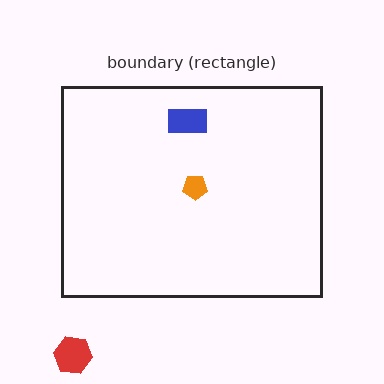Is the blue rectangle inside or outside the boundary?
Inside.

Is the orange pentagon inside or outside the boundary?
Inside.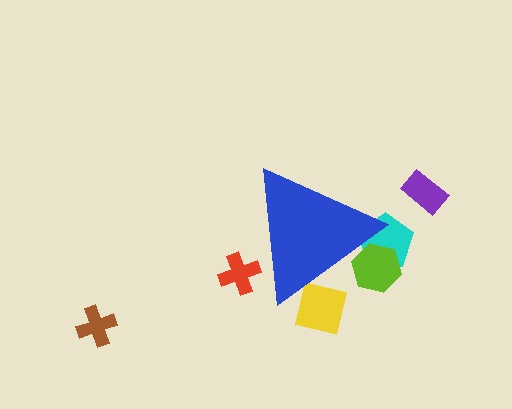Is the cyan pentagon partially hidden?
Yes, the cyan pentagon is partially hidden behind the blue triangle.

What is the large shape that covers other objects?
A blue triangle.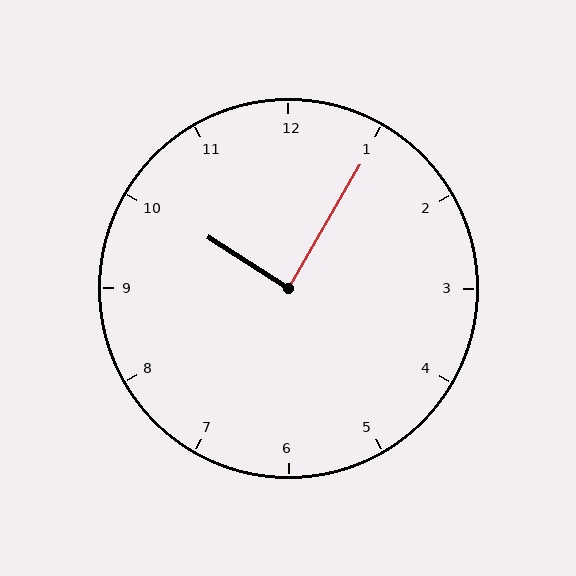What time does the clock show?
10:05.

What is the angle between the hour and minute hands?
Approximately 88 degrees.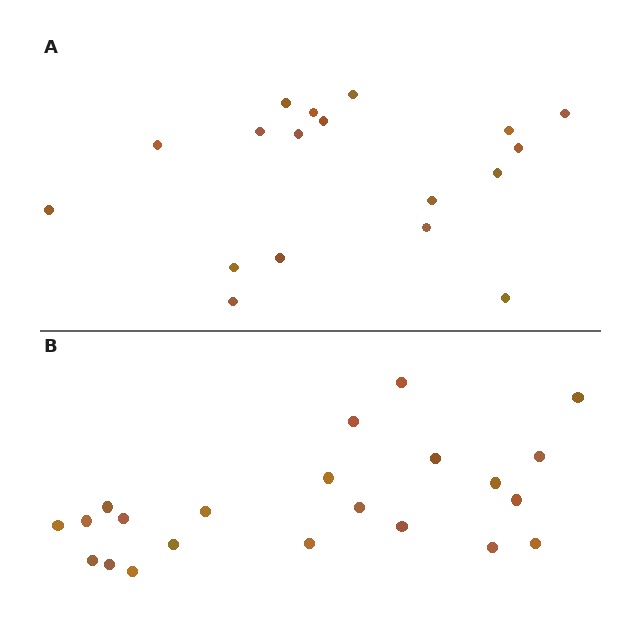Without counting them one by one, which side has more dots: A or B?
Region B (the bottom region) has more dots.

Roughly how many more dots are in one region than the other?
Region B has about 4 more dots than region A.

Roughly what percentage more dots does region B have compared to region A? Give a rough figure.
About 20% more.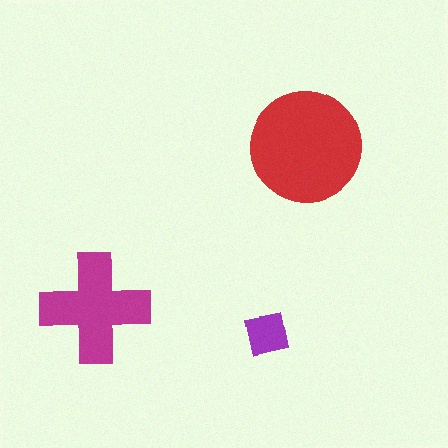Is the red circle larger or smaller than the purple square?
Larger.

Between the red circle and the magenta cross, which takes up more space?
The red circle.